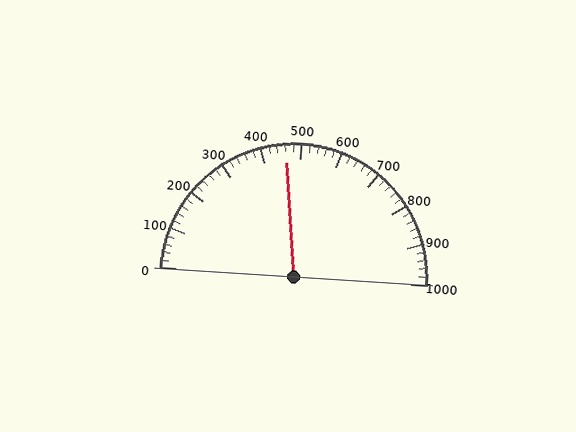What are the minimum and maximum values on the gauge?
The gauge ranges from 0 to 1000.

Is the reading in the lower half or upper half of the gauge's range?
The reading is in the lower half of the range (0 to 1000).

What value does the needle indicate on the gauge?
The needle indicates approximately 460.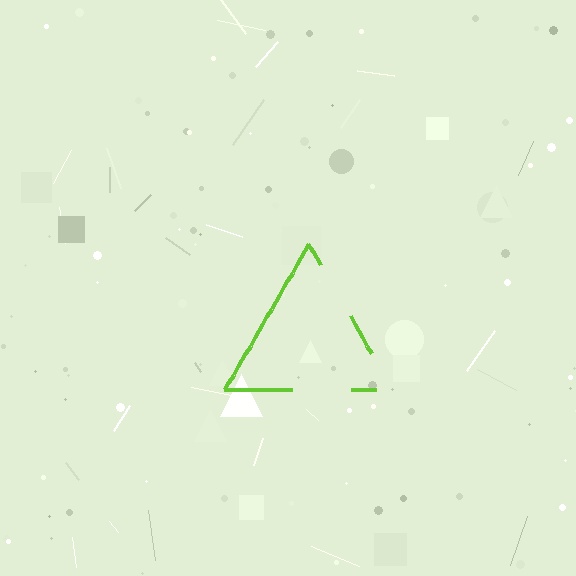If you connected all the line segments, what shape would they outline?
They would outline a triangle.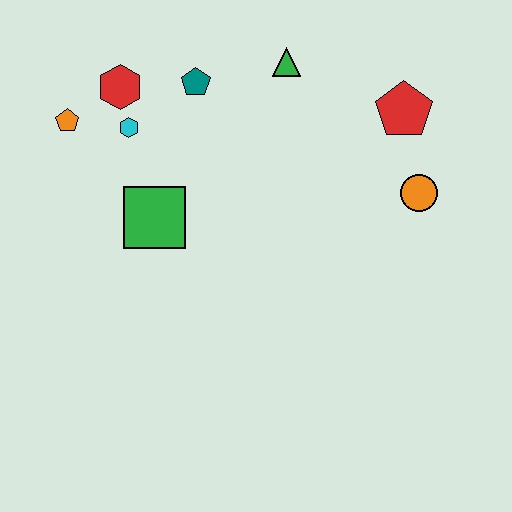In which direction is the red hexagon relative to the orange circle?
The red hexagon is to the left of the orange circle.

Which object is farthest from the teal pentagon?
The orange circle is farthest from the teal pentagon.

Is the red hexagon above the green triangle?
No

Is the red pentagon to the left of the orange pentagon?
No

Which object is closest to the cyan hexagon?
The red hexagon is closest to the cyan hexagon.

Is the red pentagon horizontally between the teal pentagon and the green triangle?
No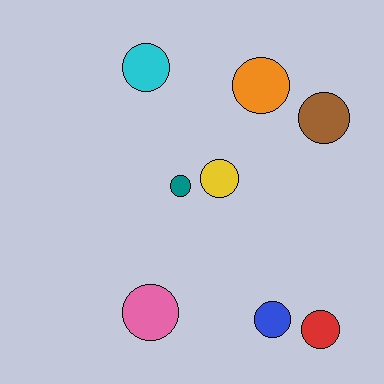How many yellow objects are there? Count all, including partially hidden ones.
There is 1 yellow object.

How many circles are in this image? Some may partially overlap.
There are 8 circles.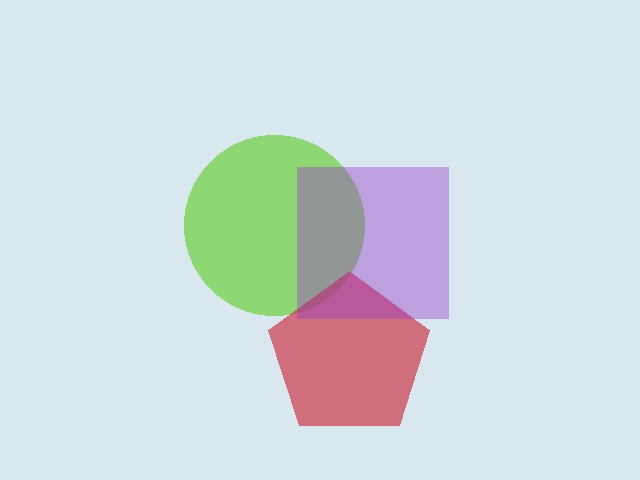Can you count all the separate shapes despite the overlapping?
Yes, there are 3 separate shapes.